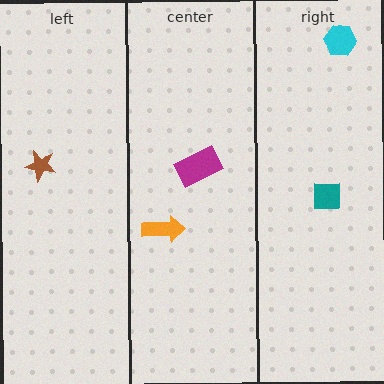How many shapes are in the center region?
2.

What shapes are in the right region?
The cyan hexagon, the teal square.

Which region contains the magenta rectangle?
The center region.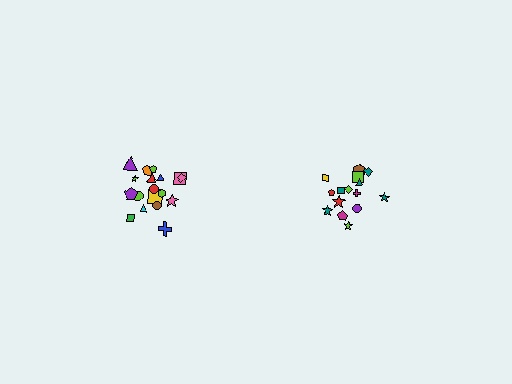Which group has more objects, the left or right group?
The left group.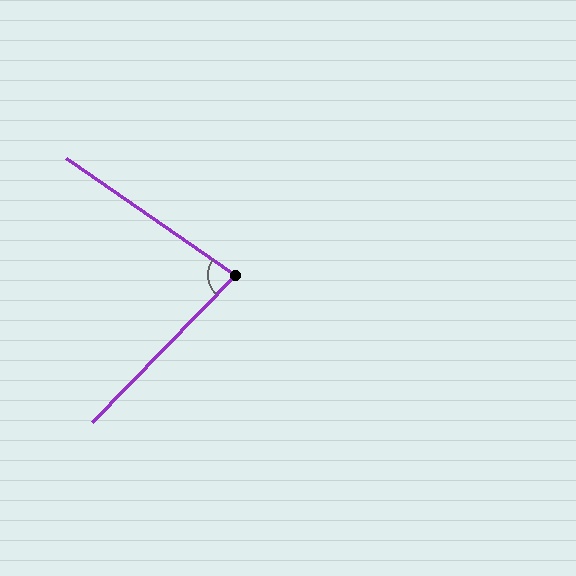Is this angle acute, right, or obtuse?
It is acute.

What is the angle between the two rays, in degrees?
Approximately 80 degrees.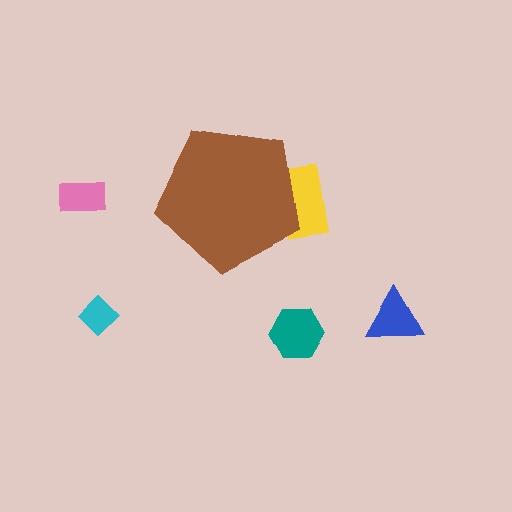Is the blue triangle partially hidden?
No, the blue triangle is fully visible.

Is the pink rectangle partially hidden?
No, the pink rectangle is fully visible.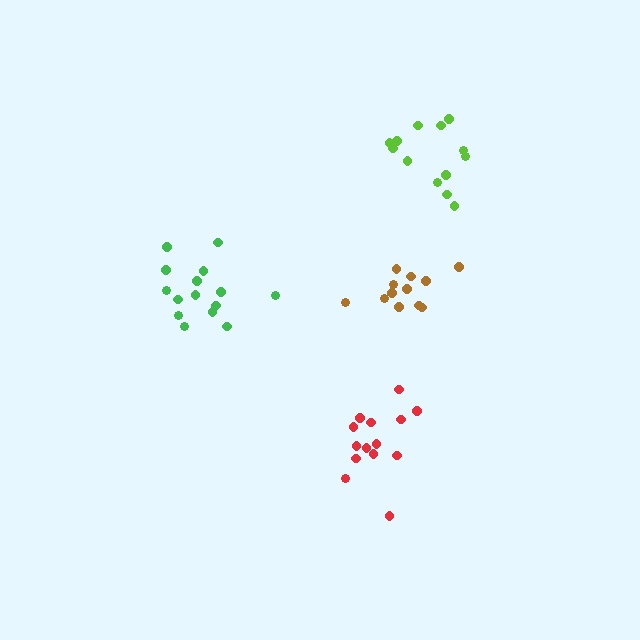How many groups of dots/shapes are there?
There are 4 groups.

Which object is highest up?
The lime cluster is topmost.